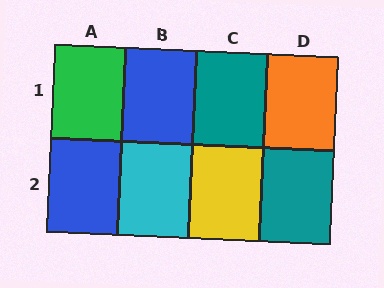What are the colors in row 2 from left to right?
Blue, cyan, yellow, teal.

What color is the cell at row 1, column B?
Blue.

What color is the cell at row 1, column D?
Orange.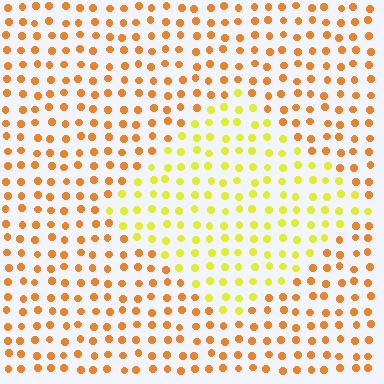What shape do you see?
I see a diamond.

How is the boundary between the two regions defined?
The boundary is defined purely by a slight shift in hue (about 38 degrees). Spacing, size, and orientation are identical on both sides.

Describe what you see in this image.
The image is filled with small orange elements in a uniform arrangement. A diamond-shaped region is visible where the elements are tinted to a slightly different hue, forming a subtle color boundary.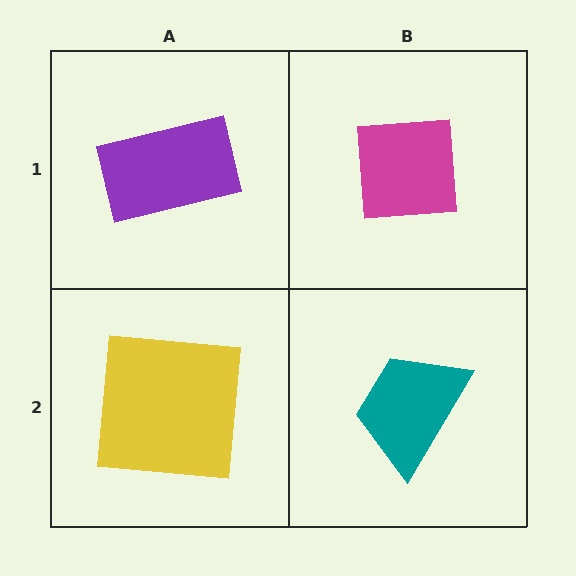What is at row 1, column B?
A magenta square.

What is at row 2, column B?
A teal trapezoid.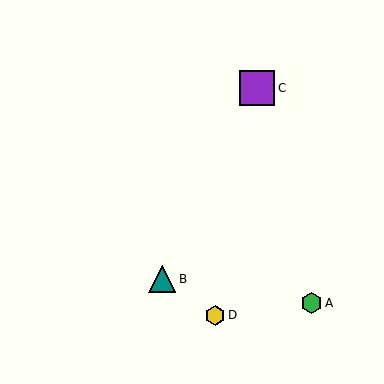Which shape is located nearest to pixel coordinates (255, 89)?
The purple square (labeled C) at (257, 88) is nearest to that location.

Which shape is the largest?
The purple square (labeled C) is the largest.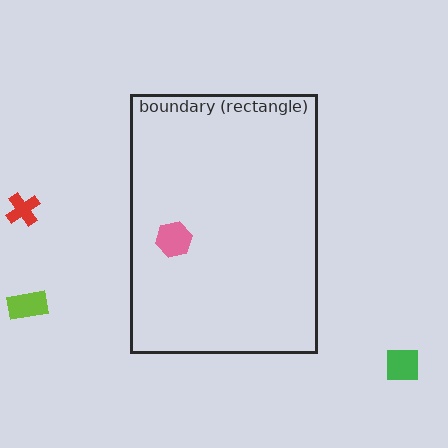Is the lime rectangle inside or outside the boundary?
Outside.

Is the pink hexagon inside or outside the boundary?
Inside.